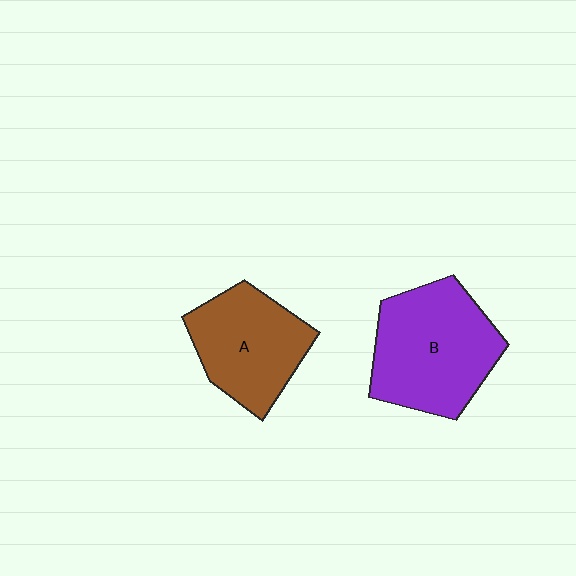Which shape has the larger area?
Shape B (purple).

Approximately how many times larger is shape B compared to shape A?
Approximately 1.3 times.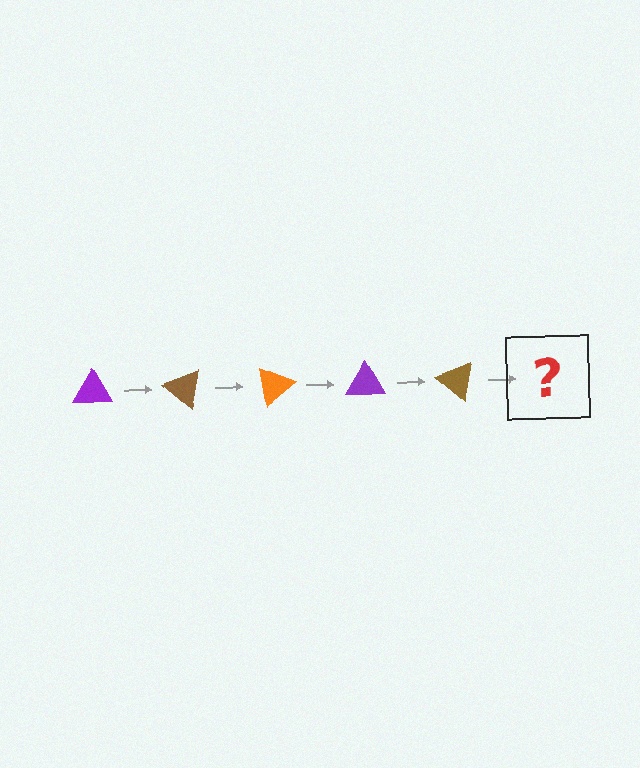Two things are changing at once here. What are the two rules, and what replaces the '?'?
The two rules are that it rotates 40 degrees each step and the color cycles through purple, brown, and orange. The '?' should be an orange triangle, rotated 200 degrees from the start.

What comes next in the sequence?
The next element should be an orange triangle, rotated 200 degrees from the start.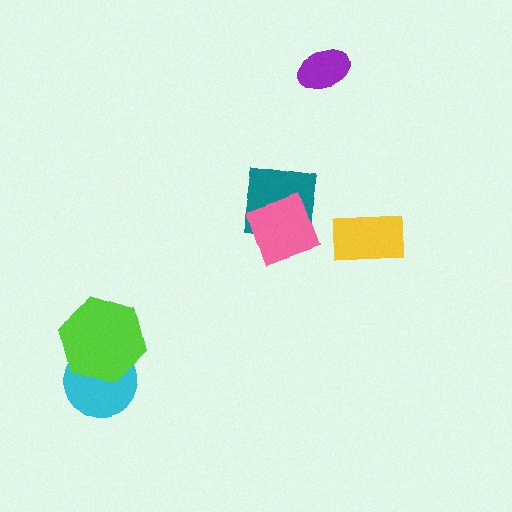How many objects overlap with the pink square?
1 object overlaps with the pink square.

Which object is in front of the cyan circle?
The lime hexagon is in front of the cyan circle.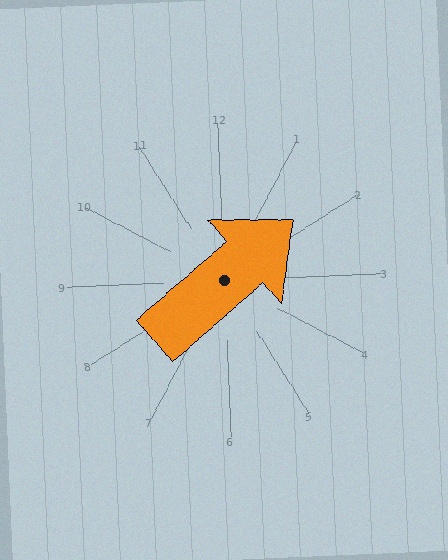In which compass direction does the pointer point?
Northeast.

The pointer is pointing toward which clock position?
Roughly 2 o'clock.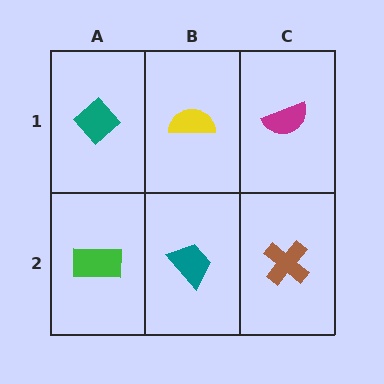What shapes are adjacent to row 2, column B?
A yellow semicircle (row 1, column B), a green rectangle (row 2, column A), a brown cross (row 2, column C).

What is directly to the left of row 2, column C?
A teal trapezoid.